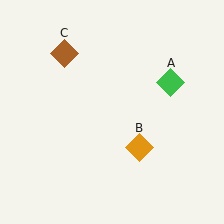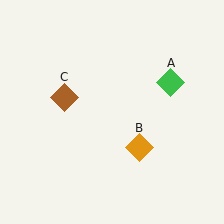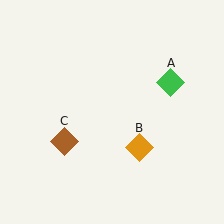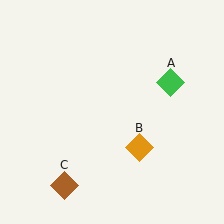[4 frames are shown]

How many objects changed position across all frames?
1 object changed position: brown diamond (object C).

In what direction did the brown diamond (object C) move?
The brown diamond (object C) moved down.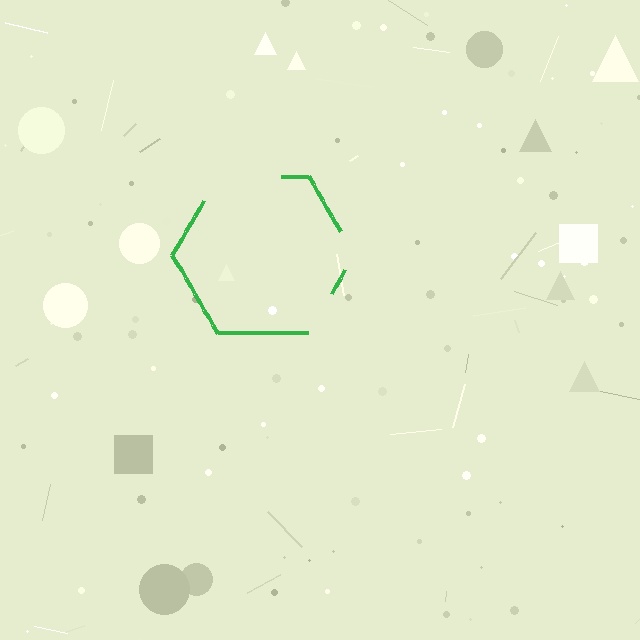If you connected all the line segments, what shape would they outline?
They would outline a hexagon.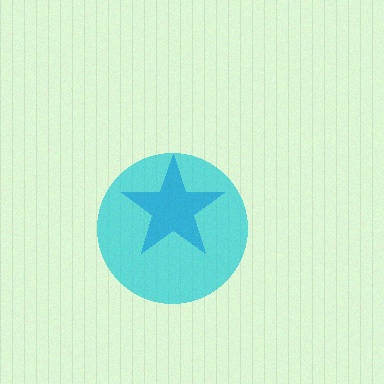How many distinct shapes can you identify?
There are 2 distinct shapes: a blue star, a cyan circle.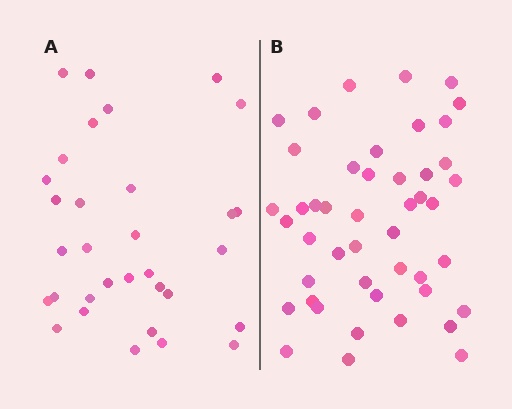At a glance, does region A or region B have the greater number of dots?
Region B (the right region) has more dots.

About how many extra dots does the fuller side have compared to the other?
Region B has approximately 15 more dots than region A.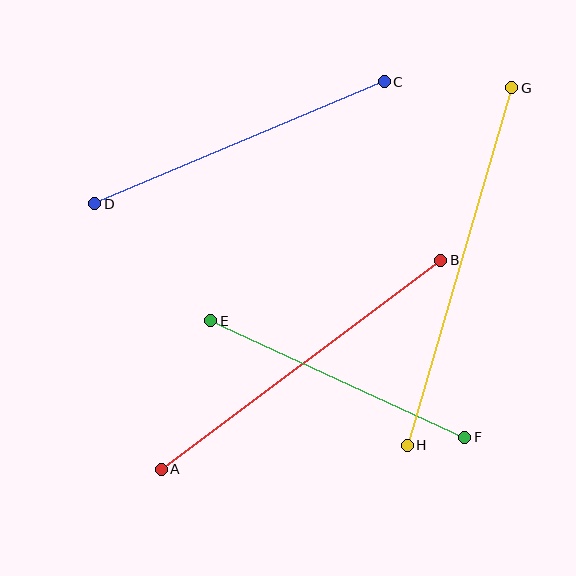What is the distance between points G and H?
The distance is approximately 373 pixels.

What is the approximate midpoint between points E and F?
The midpoint is at approximately (338, 379) pixels.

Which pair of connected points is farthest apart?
Points G and H are farthest apart.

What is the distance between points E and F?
The distance is approximately 280 pixels.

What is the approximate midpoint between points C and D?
The midpoint is at approximately (240, 143) pixels.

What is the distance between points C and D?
The distance is approximately 314 pixels.